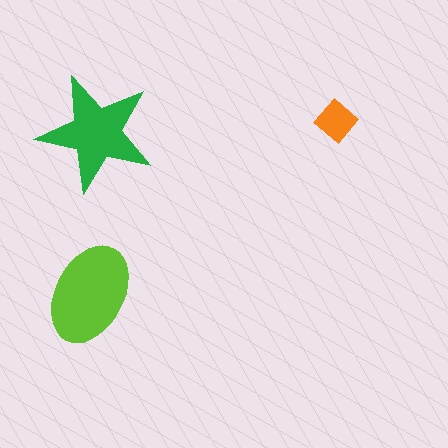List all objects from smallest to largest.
The orange diamond, the green star, the lime ellipse.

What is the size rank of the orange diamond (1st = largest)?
3rd.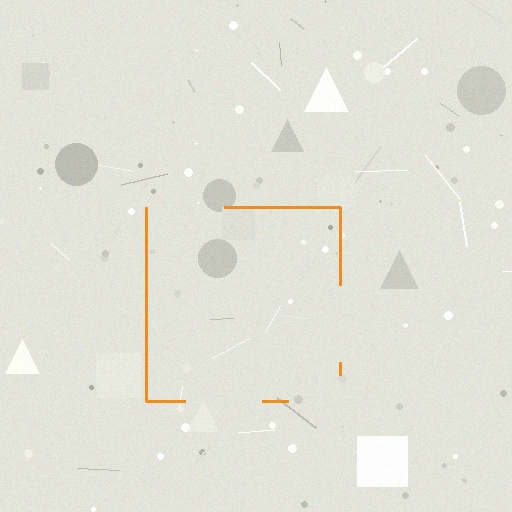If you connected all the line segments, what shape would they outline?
They would outline a square.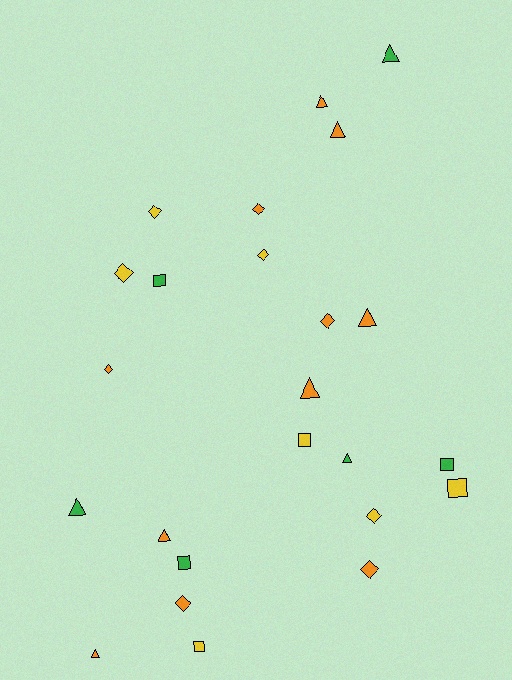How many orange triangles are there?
There are 6 orange triangles.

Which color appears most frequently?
Orange, with 11 objects.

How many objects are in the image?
There are 24 objects.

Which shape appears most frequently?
Diamond, with 9 objects.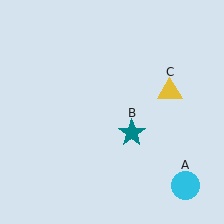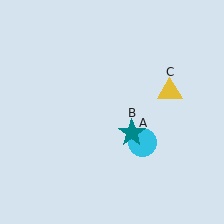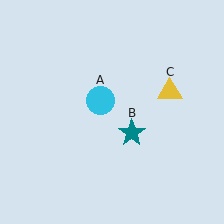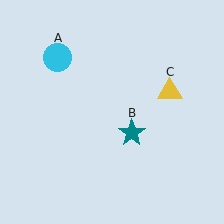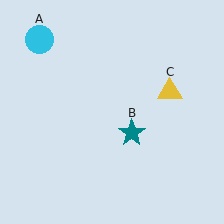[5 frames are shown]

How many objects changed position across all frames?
1 object changed position: cyan circle (object A).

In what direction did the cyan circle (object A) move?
The cyan circle (object A) moved up and to the left.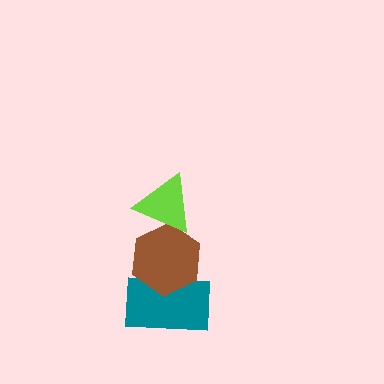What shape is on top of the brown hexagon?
The lime triangle is on top of the brown hexagon.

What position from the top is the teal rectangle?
The teal rectangle is 3rd from the top.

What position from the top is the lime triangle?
The lime triangle is 1st from the top.